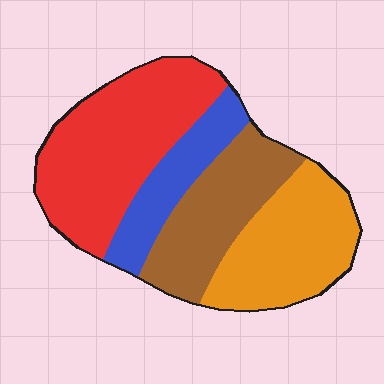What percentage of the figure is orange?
Orange covers 26% of the figure.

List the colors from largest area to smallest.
From largest to smallest: red, orange, brown, blue.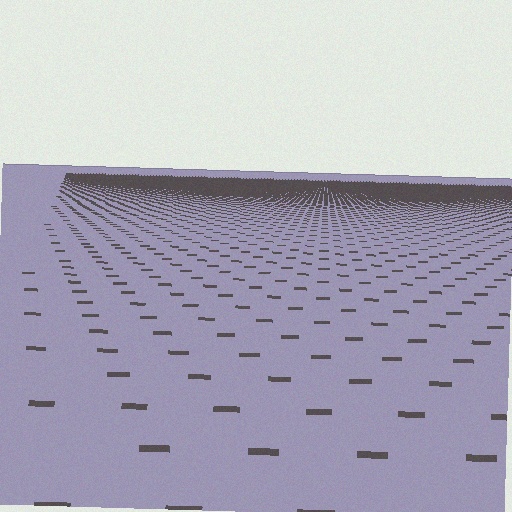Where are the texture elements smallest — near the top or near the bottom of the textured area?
Near the top.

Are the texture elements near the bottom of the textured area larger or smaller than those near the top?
Larger. Near the bottom, elements are closer to the viewer and appear at a bigger on-screen size.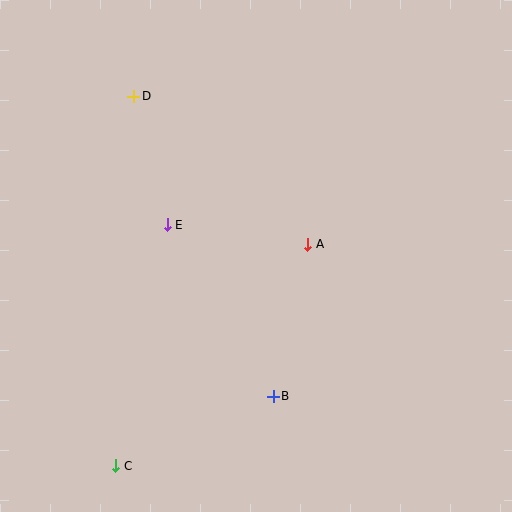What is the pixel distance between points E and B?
The distance between E and B is 202 pixels.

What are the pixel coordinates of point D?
Point D is at (134, 96).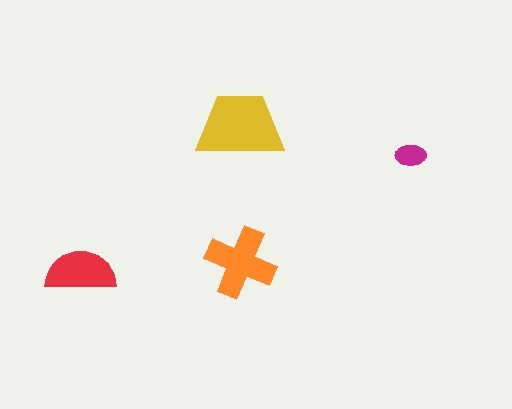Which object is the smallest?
The magenta ellipse.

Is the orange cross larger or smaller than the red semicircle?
Larger.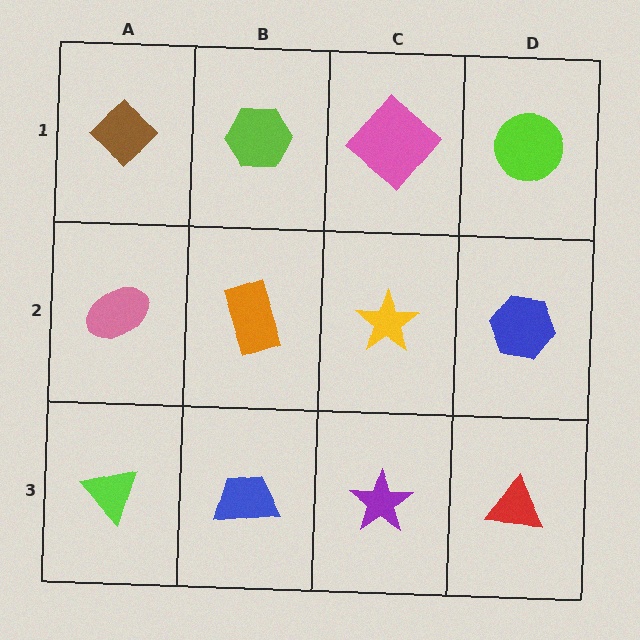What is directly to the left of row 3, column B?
A lime triangle.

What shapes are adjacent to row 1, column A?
A pink ellipse (row 2, column A), a lime hexagon (row 1, column B).